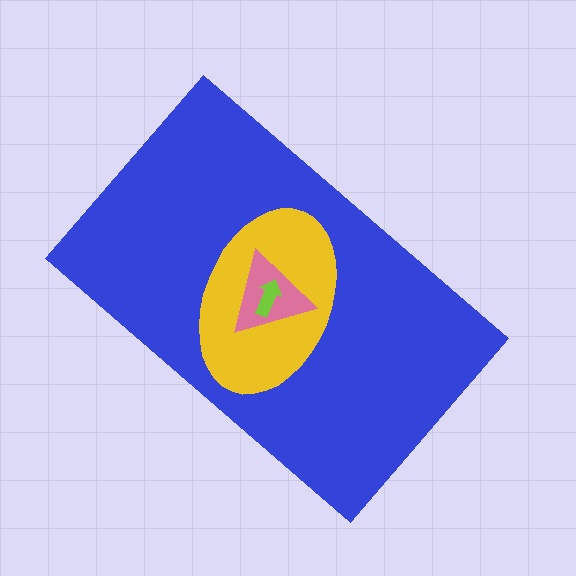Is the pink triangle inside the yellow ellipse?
Yes.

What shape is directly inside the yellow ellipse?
The pink triangle.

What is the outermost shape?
The blue rectangle.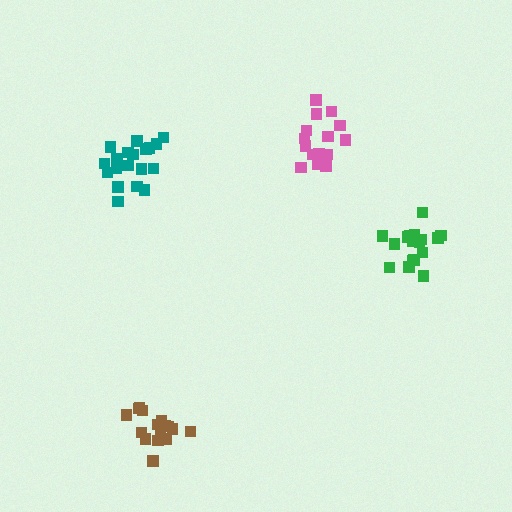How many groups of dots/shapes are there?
There are 4 groups.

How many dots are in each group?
Group 1: 17 dots, Group 2: 17 dots, Group 3: 15 dots, Group 4: 19 dots (68 total).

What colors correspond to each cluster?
The clusters are colored: green, brown, pink, teal.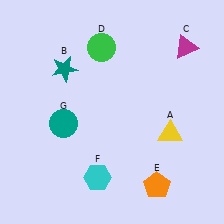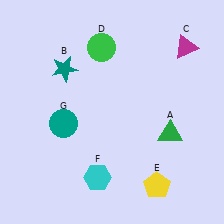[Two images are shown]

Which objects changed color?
A changed from yellow to green. E changed from orange to yellow.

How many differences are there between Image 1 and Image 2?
There are 2 differences between the two images.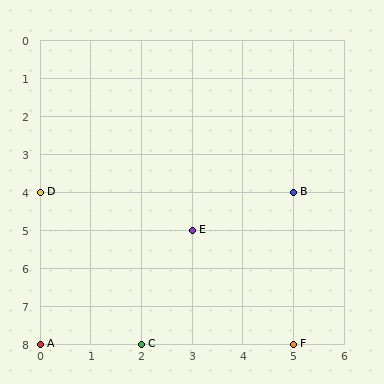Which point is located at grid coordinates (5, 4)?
Point B is at (5, 4).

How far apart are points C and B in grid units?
Points C and B are 3 columns and 4 rows apart (about 5.0 grid units diagonally).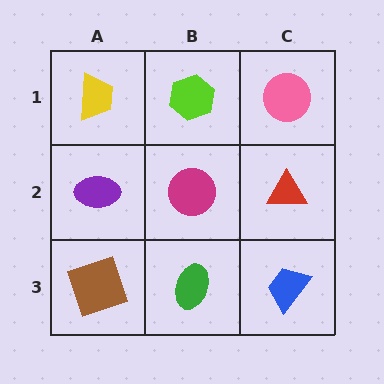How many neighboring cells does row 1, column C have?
2.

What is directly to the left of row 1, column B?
A yellow trapezoid.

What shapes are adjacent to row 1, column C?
A red triangle (row 2, column C), a lime hexagon (row 1, column B).